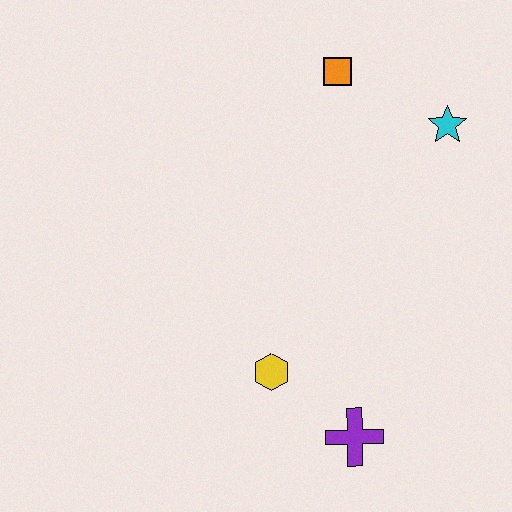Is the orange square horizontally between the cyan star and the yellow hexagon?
Yes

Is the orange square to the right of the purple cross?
No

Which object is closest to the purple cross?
The yellow hexagon is closest to the purple cross.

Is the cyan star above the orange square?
No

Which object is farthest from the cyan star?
The purple cross is farthest from the cyan star.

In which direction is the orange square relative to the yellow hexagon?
The orange square is above the yellow hexagon.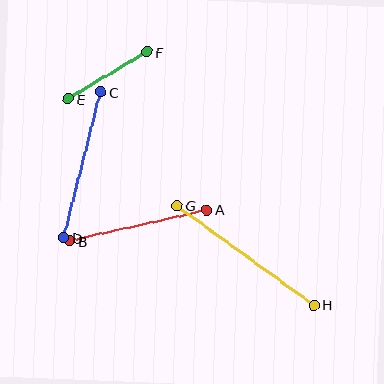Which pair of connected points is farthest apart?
Points G and H are farthest apart.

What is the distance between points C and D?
The distance is approximately 150 pixels.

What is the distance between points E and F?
The distance is approximately 92 pixels.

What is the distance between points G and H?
The distance is approximately 169 pixels.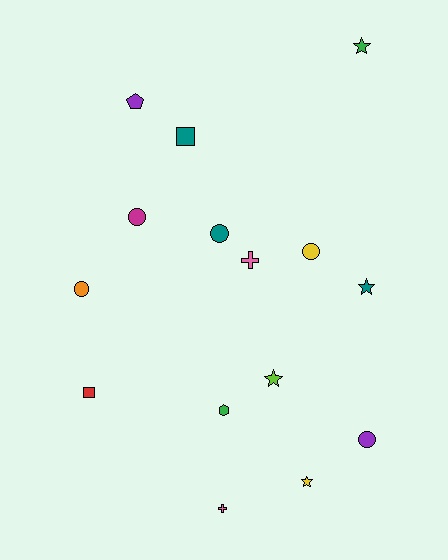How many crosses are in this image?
There are 2 crosses.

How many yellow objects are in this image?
There are 2 yellow objects.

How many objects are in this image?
There are 15 objects.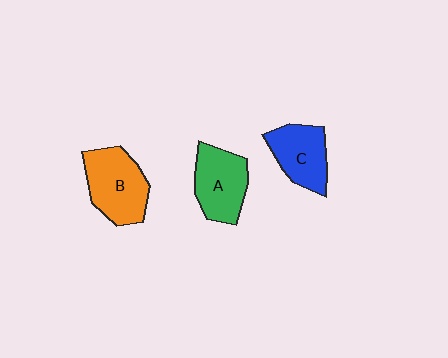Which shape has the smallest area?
Shape C (blue).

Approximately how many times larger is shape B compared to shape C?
Approximately 1.2 times.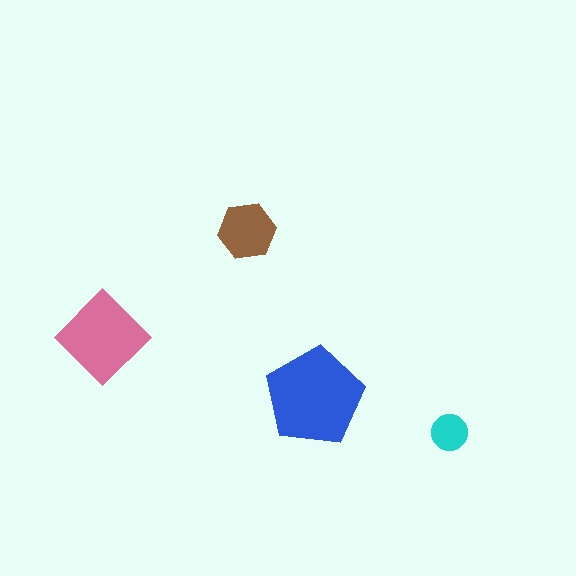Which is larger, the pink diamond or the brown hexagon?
The pink diamond.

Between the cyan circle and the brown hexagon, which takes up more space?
The brown hexagon.